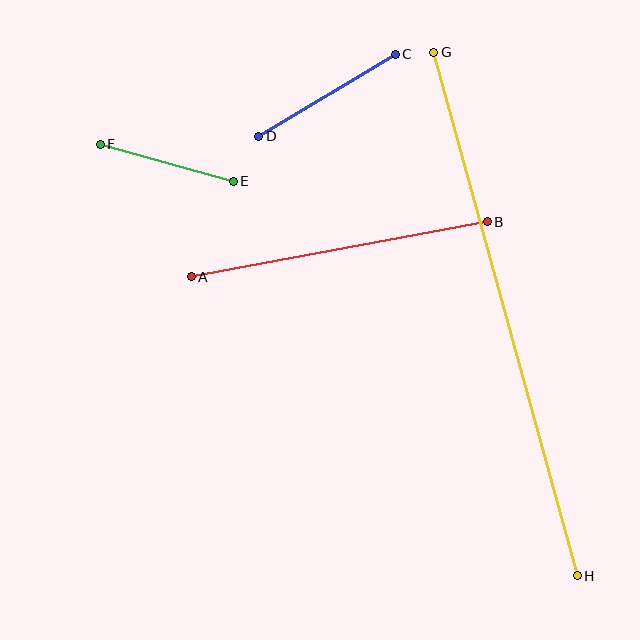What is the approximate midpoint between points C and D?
The midpoint is at approximately (327, 95) pixels.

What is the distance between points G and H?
The distance is approximately 543 pixels.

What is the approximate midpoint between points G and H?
The midpoint is at approximately (506, 314) pixels.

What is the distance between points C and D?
The distance is approximately 159 pixels.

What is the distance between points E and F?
The distance is approximately 138 pixels.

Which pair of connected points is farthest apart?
Points G and H are farthest apart.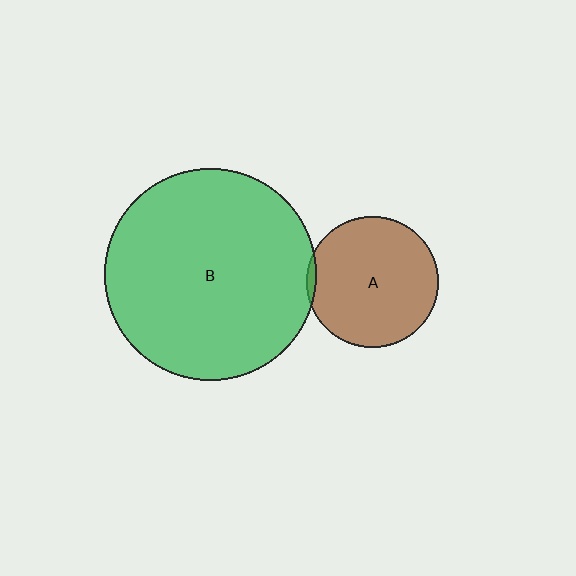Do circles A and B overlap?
Yes.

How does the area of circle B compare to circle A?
Approximately 2.6 times.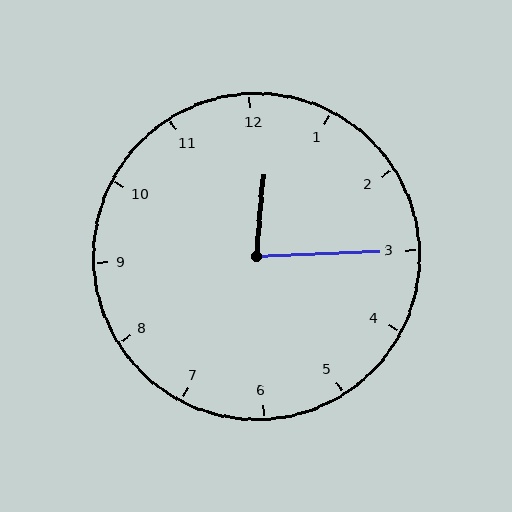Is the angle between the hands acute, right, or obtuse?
It is acute.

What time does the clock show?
12:15.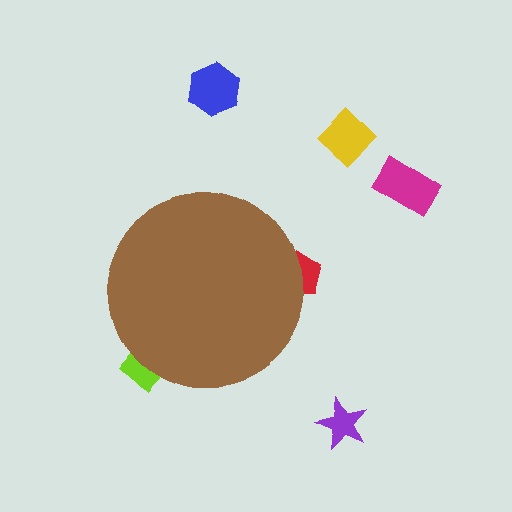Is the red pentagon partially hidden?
Yes, the red pentagon is partially hidden behind the brown circle.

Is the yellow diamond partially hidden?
No, the yellow diamond is fully visible.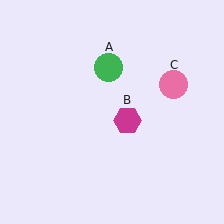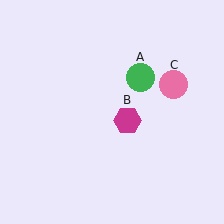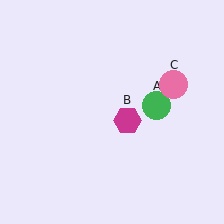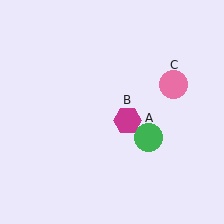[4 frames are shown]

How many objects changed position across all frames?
1 object changed position: green circle (object A).